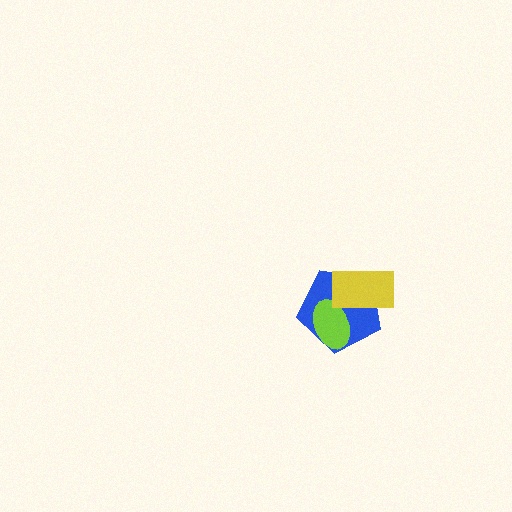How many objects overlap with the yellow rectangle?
2 objects overlap with the yellow rectangle.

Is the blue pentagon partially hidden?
Yes, it is partially covered by another shape.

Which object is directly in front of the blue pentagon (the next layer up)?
The lime ellipse is directly in front of the blue pentagon.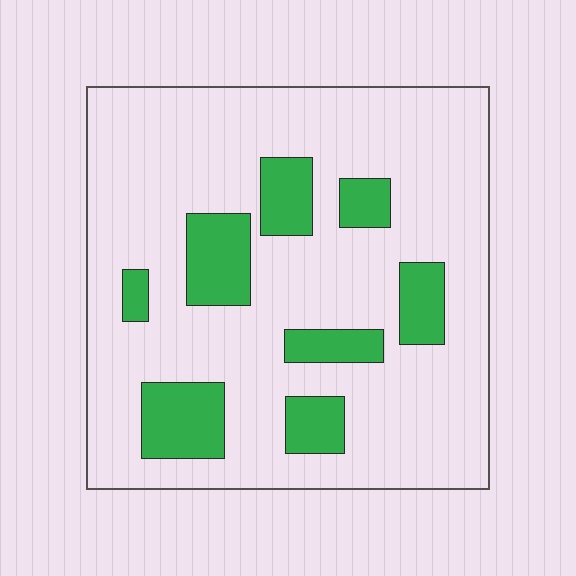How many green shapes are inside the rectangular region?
8.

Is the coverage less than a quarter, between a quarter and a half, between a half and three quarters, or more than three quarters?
Less than a quarter.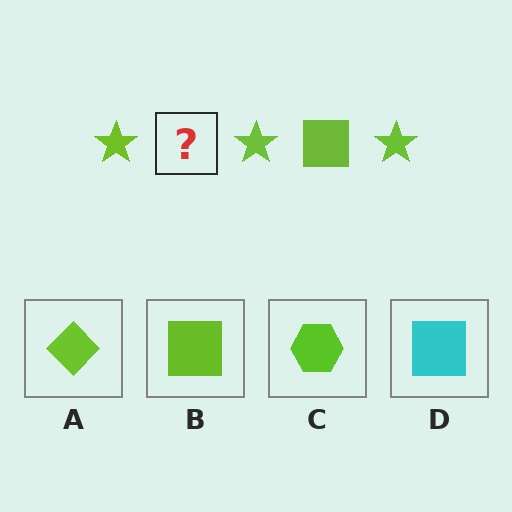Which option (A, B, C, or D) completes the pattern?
B.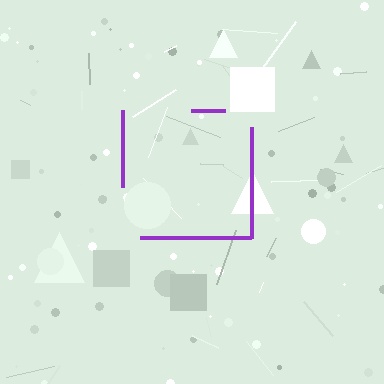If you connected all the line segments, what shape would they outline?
They would outline a square.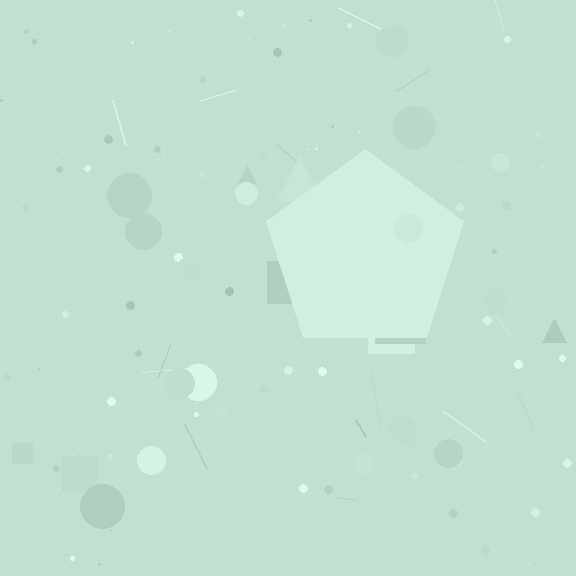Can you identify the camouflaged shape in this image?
The camouflaged shape is a pentagon.